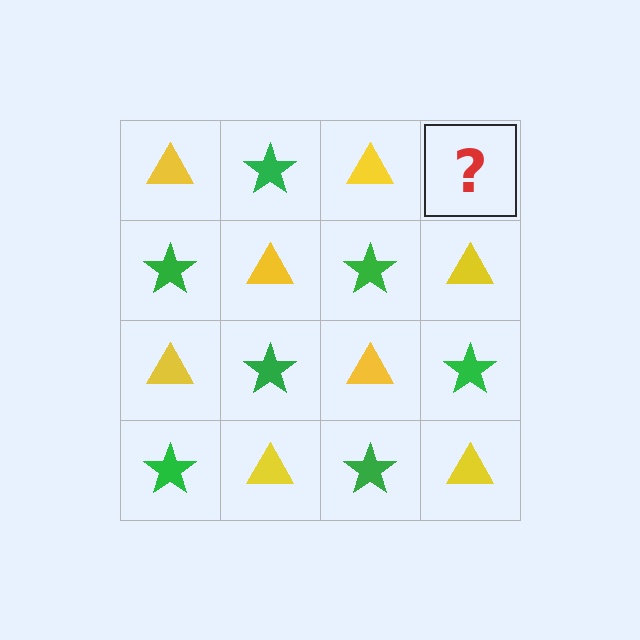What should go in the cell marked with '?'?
The missing cell should contain a green star.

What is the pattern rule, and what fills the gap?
The rule is that it alternates yellow triangle and green star in a checkerboard pattern. The gap should be filled with a green star.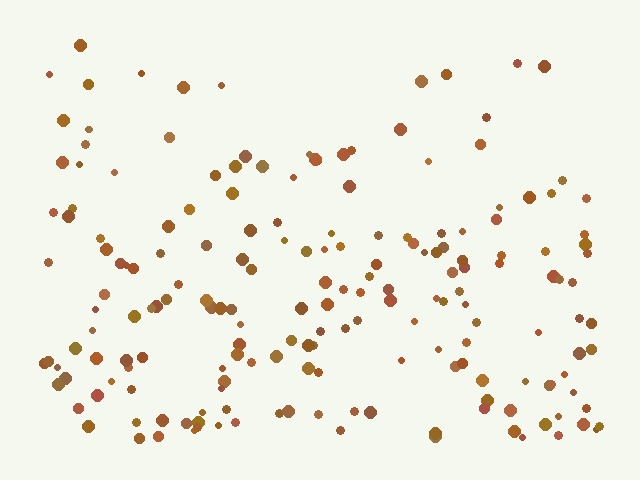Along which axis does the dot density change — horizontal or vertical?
Vertical.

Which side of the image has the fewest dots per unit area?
The top.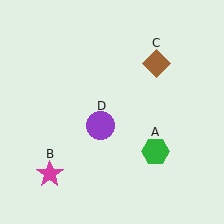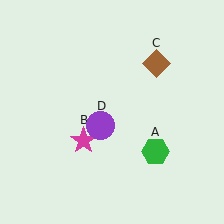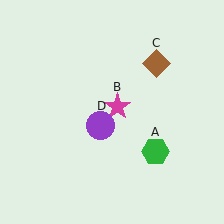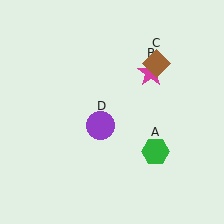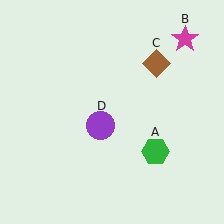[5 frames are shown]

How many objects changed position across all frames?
1 object changed position: magenta star (object B).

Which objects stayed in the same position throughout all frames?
Green hexagon (object A) and brown diamond (object C) and purple circle (object D) remained stationary.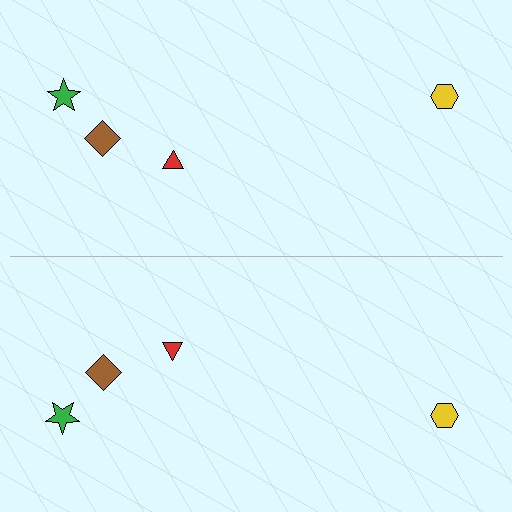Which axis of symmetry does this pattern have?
The pattern has a horizontal axis of symmetry running through the center of the image.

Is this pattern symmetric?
Yes, this pattern has bilateral (reflection) symmetry.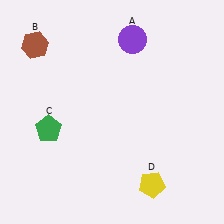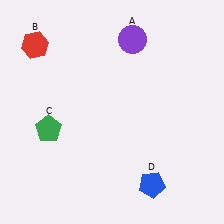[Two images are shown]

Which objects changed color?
B changed from brown to red. D changed from yellow to blue.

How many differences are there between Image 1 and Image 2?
There are 2 differences between the two images.